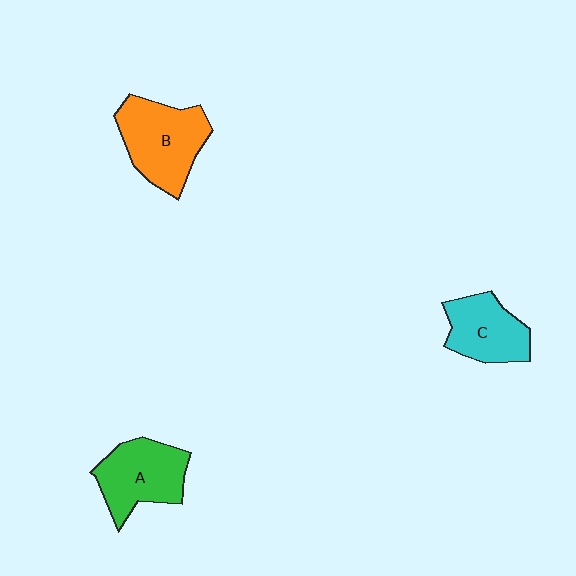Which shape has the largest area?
Shape B (orange).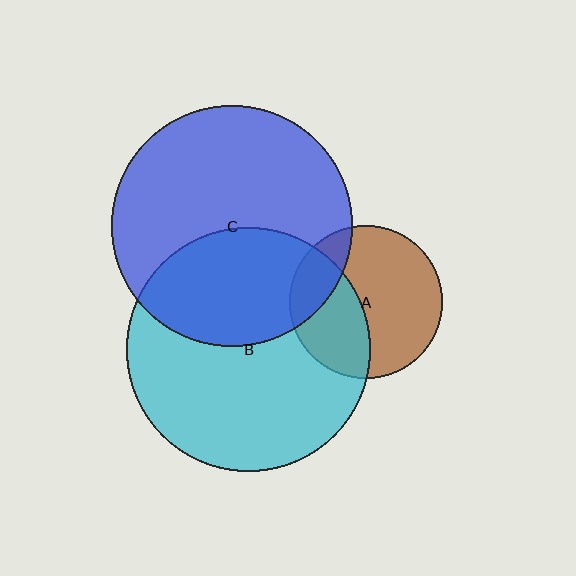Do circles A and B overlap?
Yes.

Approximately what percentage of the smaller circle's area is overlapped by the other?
Approximately 40%.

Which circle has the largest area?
Circle B (cyan).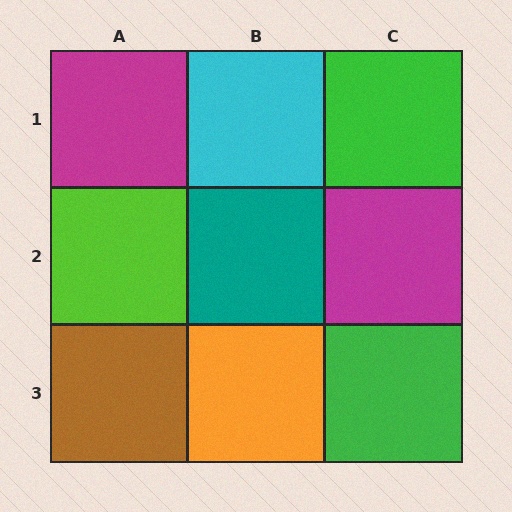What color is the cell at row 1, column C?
Green.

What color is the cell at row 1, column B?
Cyan.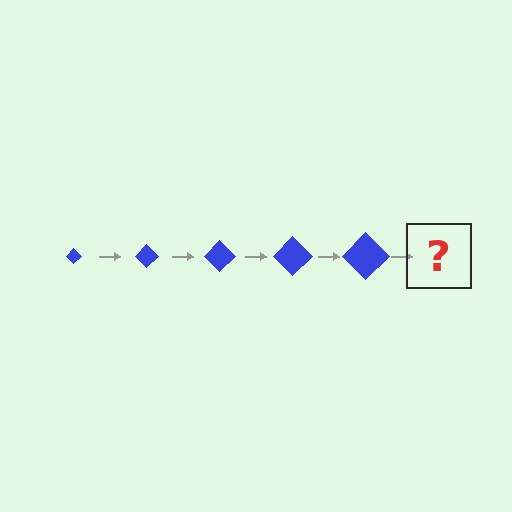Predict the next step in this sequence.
The next step is a blue diamond, larger than the previous one.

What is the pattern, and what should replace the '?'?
The pattern is that the diamond gets progressively larger each step. The '?' should be a blue diamond, larger than the previous one.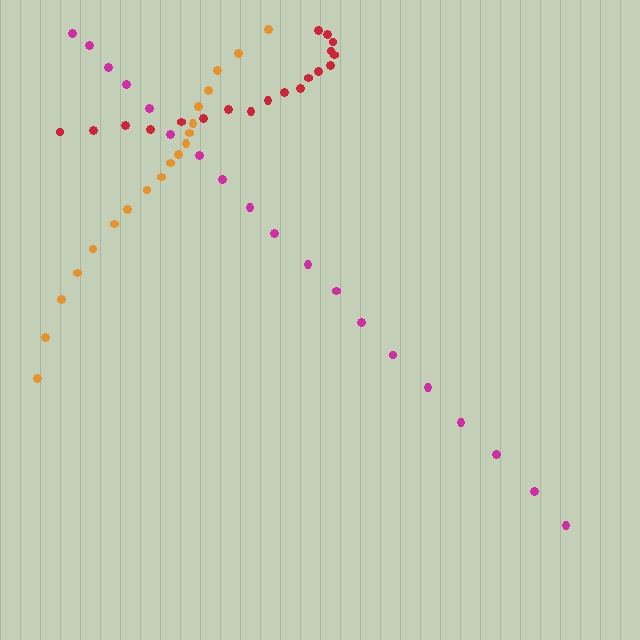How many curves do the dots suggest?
There are 3 distinct paths.